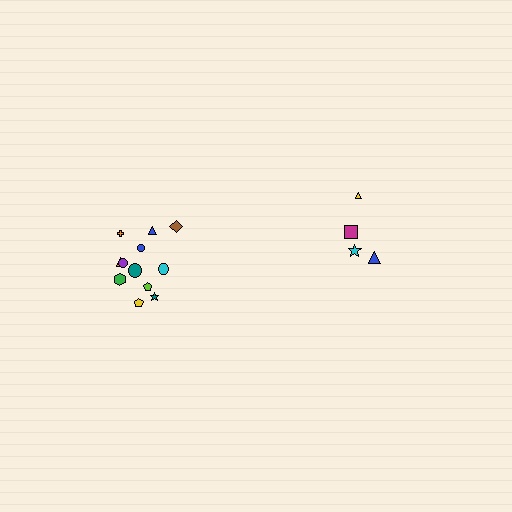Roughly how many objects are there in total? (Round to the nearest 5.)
Roughly 15 objects in total.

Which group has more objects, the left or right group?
The left group.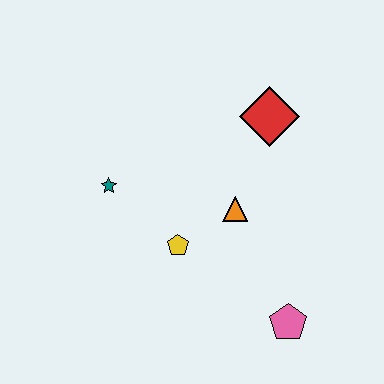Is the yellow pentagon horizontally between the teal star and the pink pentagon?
Yes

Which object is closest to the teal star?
The yellow pentagon is closest to the teal star.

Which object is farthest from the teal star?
The pink pentagon is farthest from the teal star.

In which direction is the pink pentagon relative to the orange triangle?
The pink pentagon is below the orange triangle.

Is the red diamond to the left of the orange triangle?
No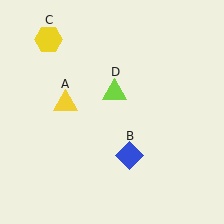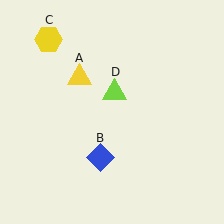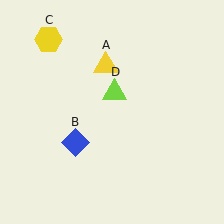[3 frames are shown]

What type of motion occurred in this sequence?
The yellow triangle (object A), blue diamond (object B) rotated clockwise around the center of the scene.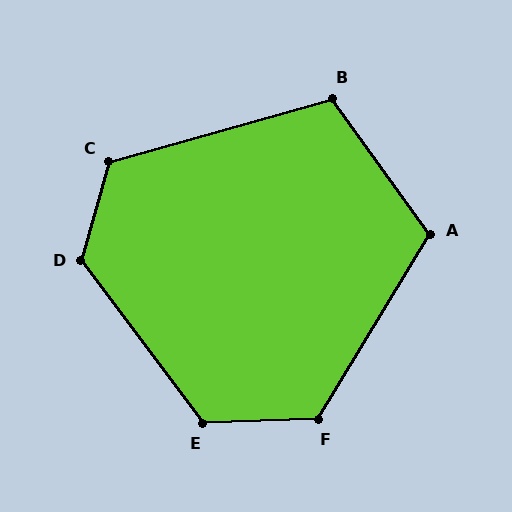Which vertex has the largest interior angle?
D, at approximately 127 degrees.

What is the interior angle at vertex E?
Approximately 125 degrees (obtuse).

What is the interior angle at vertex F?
Approximately 123 degrees (obtuse).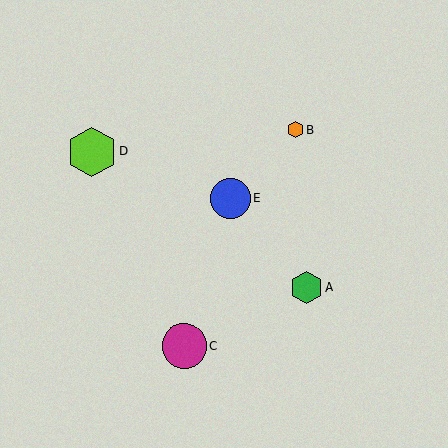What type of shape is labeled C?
Shape C is a magenta circle.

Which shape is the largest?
The lime hexagon (labeled D) is the largest.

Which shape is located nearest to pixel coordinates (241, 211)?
The blue circle (labeled E) at (230, 198) is nearest to that location.